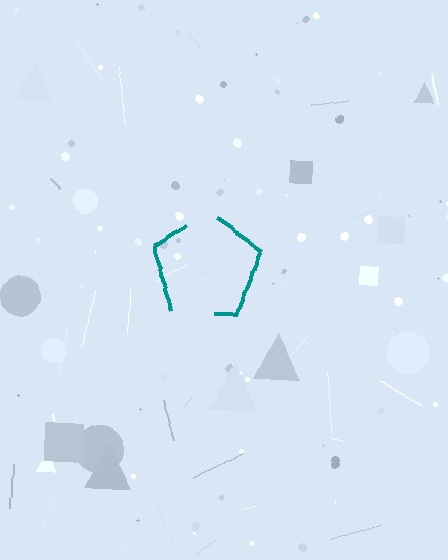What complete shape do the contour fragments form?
The contour fragments form a pentagon.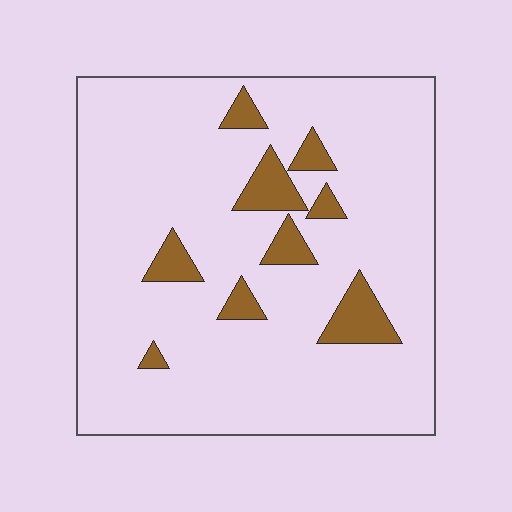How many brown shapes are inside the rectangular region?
9.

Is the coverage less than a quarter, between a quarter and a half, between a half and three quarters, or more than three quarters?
Less than a quarter.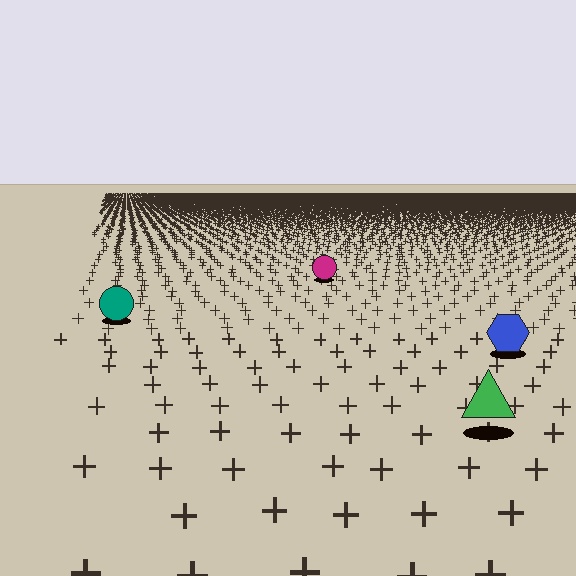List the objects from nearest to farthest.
From nearest to farthest: the green triangle, the blue hexagon, the teal circle, the magenta circle.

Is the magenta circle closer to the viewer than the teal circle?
No. The teal circle is closer — you can tell from the texture gradient: the ground texture is coarser near it.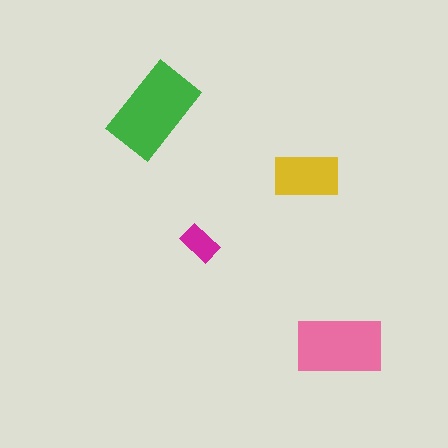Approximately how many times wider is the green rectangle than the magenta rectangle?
About 2.5 times wider.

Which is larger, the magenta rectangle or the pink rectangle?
The pink one.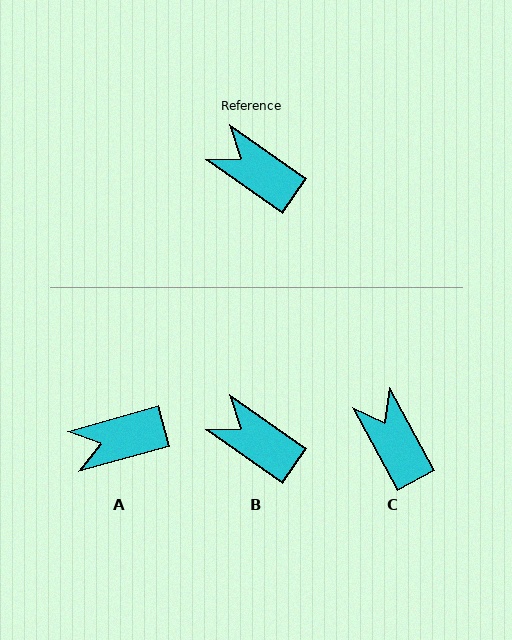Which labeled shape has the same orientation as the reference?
B.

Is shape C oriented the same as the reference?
No, it is off by about 27 degrees.